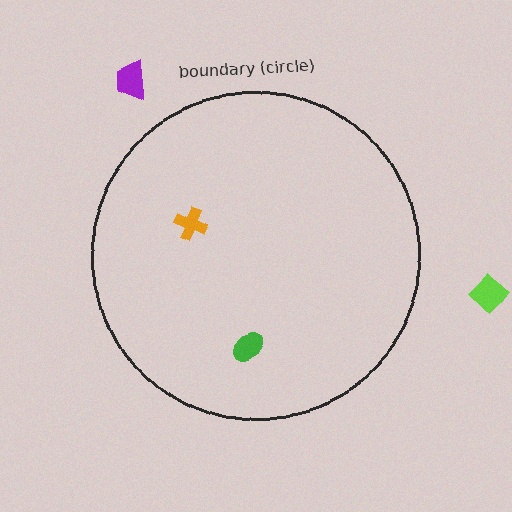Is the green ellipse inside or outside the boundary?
Inside.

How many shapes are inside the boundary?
2 inside, 2 outside.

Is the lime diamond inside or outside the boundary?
Outside.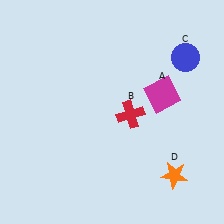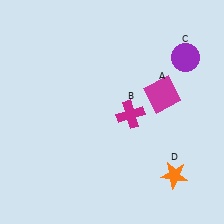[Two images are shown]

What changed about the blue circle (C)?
In Image 1, C is blue. In Image 2, it changed to purple.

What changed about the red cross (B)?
In Image 1, B is red. In Image 2, it changed to magenta.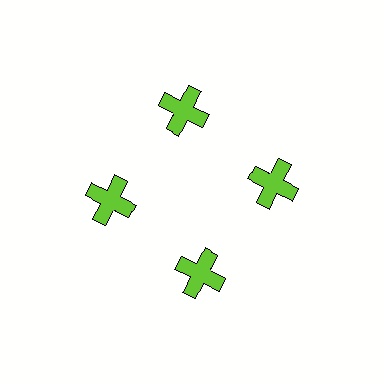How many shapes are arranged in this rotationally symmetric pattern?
There are 4 shapes, arranged in 4 groups of 1.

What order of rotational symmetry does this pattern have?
This pattern has 4-fold rotational symmetry.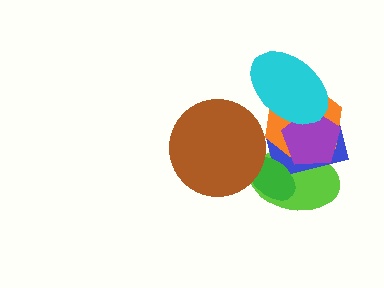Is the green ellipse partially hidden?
Yes, it is partially covered by another shape.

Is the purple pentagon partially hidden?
Yes, it is partially covered by another shape.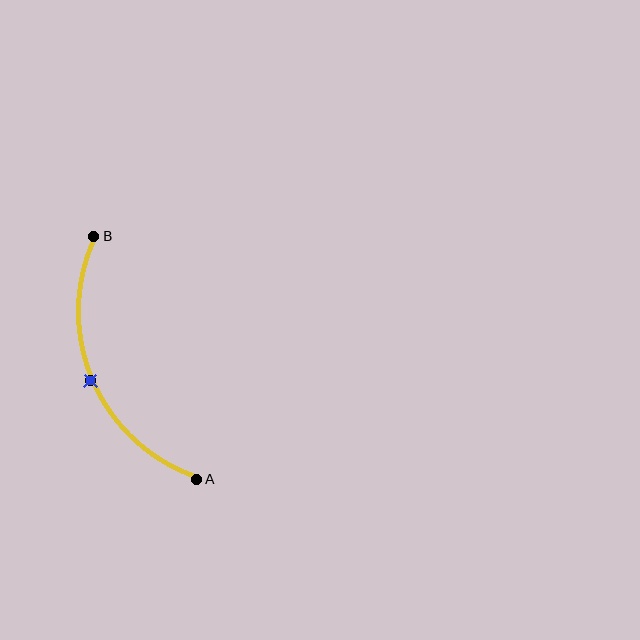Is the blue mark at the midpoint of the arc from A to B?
Yes. The blue mark lies on the arc at equal arc-length from both A and B — it is the arc midpoint.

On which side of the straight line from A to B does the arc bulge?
The arc bulges to the left of the straight line connecting A and B.